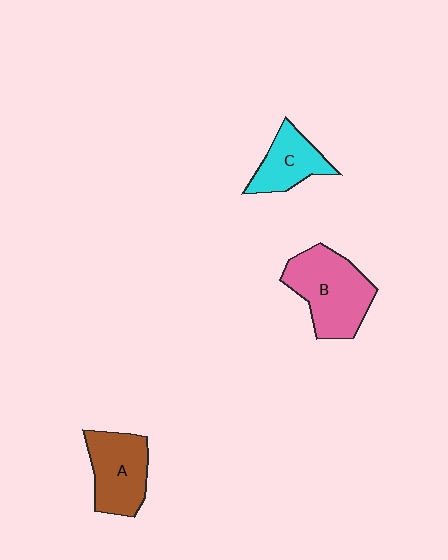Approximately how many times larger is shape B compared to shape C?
Approximately 1.7 times.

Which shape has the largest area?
Shape B (pink).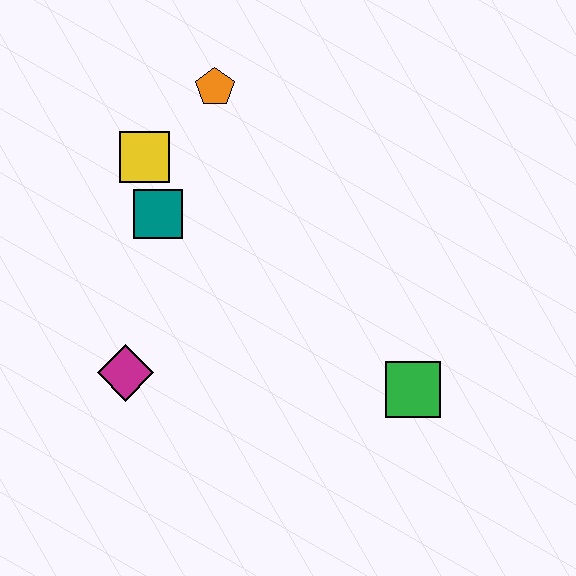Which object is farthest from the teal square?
The green square is farthest from the teal square.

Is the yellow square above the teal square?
Yes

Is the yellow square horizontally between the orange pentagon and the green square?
No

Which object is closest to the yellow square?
The teal square is closest to the yellow square.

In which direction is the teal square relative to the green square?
The teal square is to the left of the green square.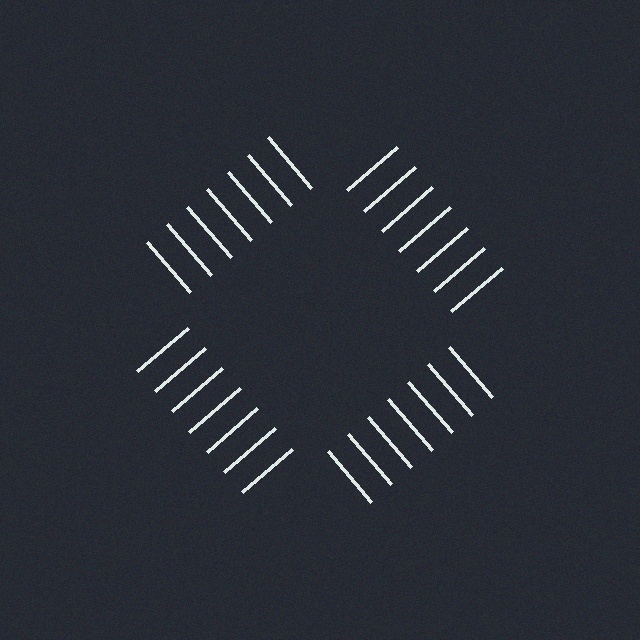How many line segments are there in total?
28 — 7 along each of the 4 edges.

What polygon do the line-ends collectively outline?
An illusory square — the line segments terminate on its edges but no continuous stroke is drawn.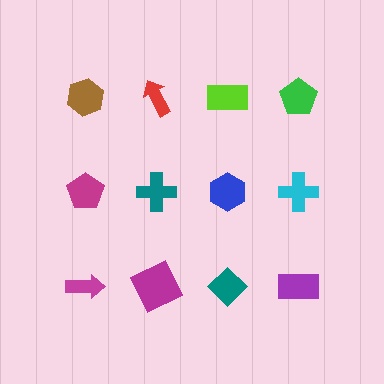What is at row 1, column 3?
A lime rectangle.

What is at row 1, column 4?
A green pentagon.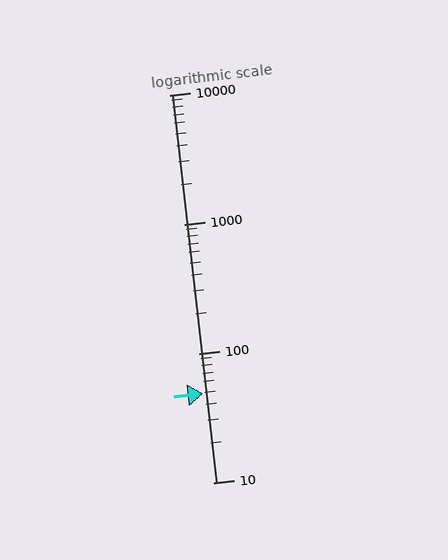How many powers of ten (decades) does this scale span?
The scale spans 3 decades, from 10 to 10000.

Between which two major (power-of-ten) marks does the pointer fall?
The pointer is between 10 and 100.